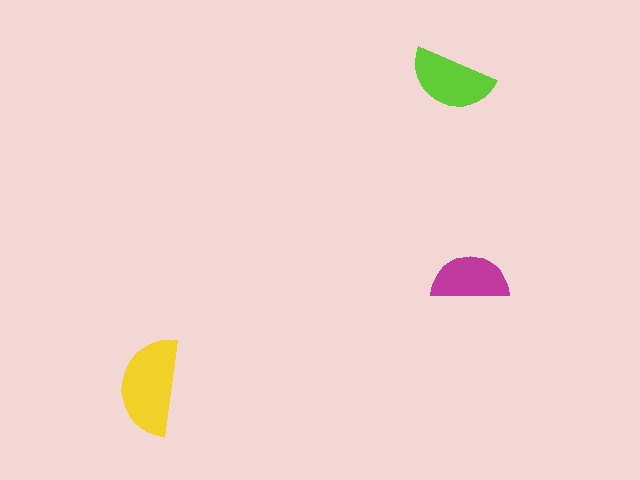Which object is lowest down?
The yellow semicircle is bottommost.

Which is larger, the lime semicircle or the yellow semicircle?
The yellow one.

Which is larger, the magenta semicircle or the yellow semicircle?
The yellow one.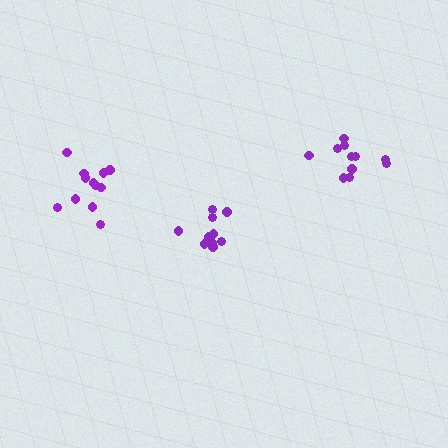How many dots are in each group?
Group 1: 11 dots, Group 2: 11 dots, Group 3: 12 dots (34 total).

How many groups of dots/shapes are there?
There are 3 groups.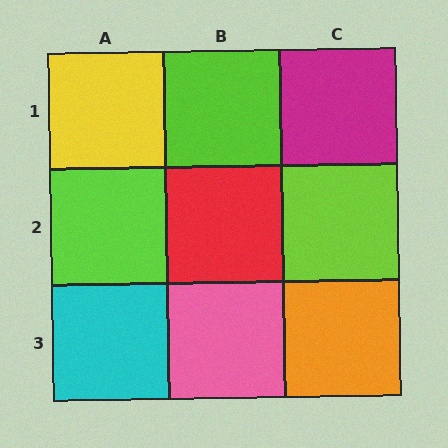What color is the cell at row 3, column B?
Pink.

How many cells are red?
1 cell is red.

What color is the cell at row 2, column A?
Lime.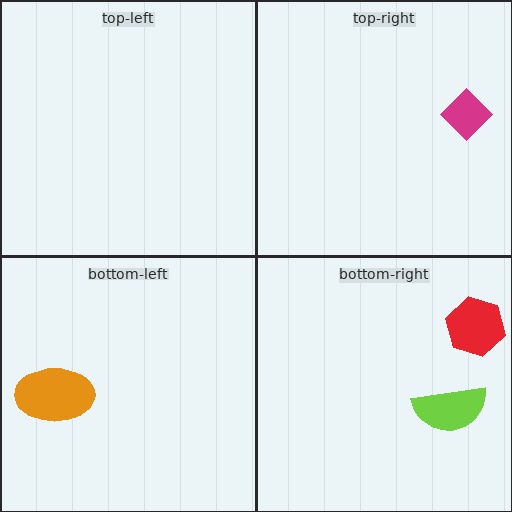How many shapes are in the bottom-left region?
1.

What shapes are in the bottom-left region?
The orange ellipse.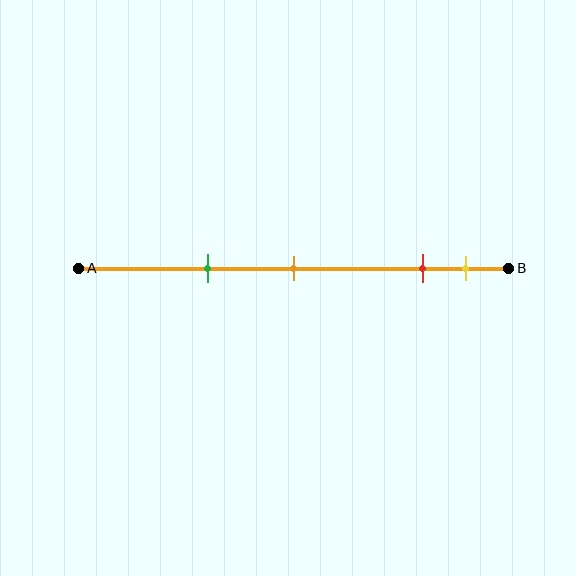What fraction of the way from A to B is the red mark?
The red mark is approximately 80% (0.8) of the way from A to B.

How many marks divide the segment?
There are 4 marks dividing the segment.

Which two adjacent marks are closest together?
The red and yellow marks are the closest adjacent pair.